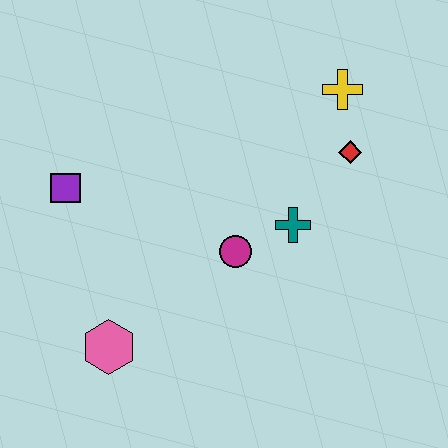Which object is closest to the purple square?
The pink hexagon is closest to the purple square.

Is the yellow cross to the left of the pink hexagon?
No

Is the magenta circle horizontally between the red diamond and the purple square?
Yes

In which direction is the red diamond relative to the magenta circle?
The red diamond is to the right of the magenta circle.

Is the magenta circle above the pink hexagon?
Yes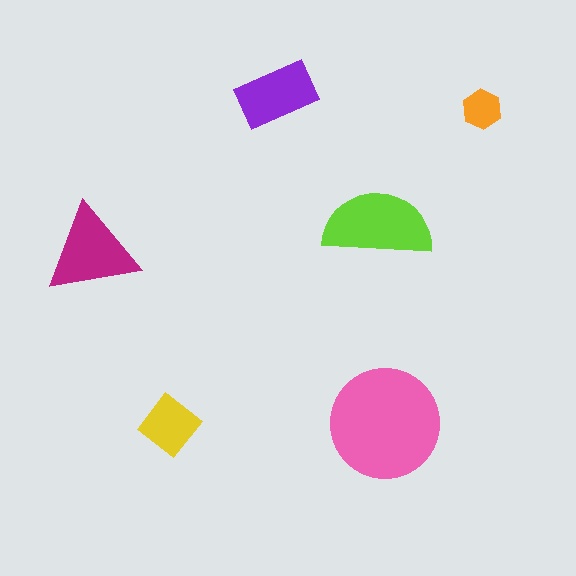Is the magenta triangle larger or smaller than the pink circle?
Smaller.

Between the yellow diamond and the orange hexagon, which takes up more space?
The yellow diamond.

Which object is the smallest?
The orange hexagon.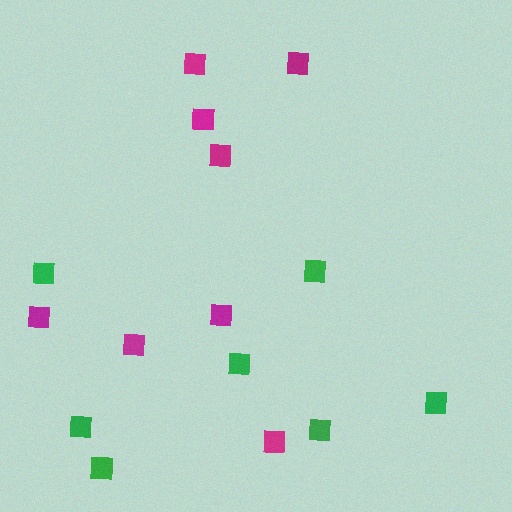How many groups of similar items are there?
There are 2 groups: one group of magenta squares (8) and one group of green squares (7).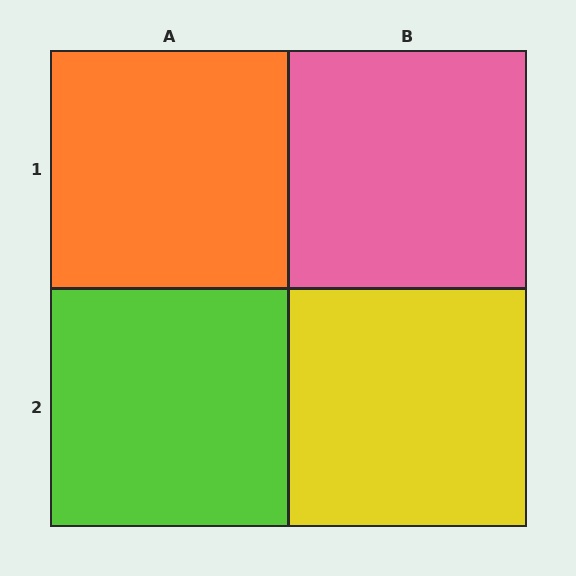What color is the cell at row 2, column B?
Yellow.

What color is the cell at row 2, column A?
Lime.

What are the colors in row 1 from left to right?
Orange, pink.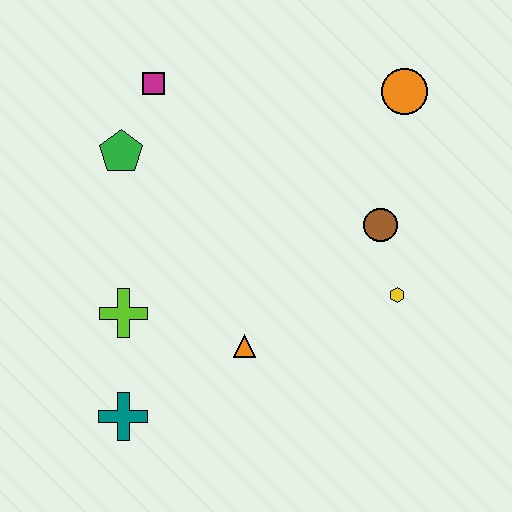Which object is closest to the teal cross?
The lime cross is closest to the teal cross.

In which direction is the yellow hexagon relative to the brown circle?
The yellow hexagon is below the brown circle.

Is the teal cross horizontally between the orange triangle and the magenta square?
No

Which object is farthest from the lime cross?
The orange circle is farthest from the lime cross.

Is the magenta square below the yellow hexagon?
No